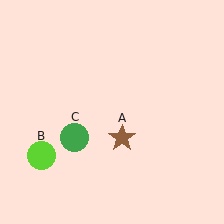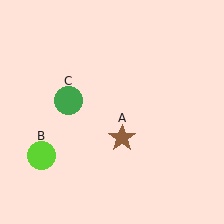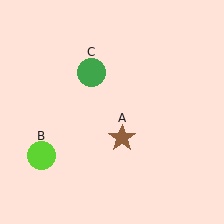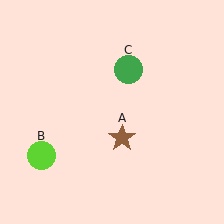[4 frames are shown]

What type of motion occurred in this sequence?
The green circle (object C) rotated clockwise around the center of the scene.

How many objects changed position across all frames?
1 object changed position: green circle (object C).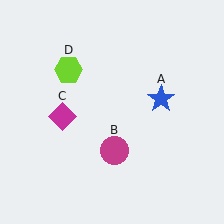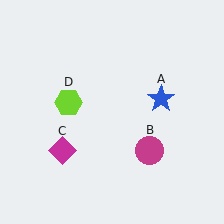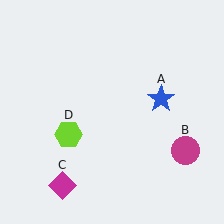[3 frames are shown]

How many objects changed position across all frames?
3 objects changed position: magenta circle (object B), magenta diamond (object C), lime hexagon (object D).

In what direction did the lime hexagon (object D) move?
The lime hexagon (object D) moved down.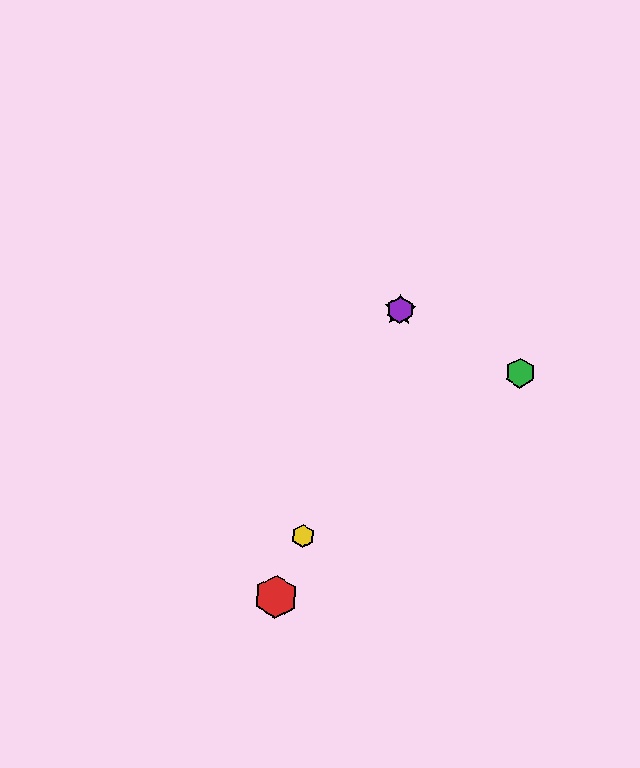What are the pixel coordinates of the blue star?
The blue star is at (400, 310).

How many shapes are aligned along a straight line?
4 shapes (the red hexagon, the blue star, the yellow hexagon, the purple hexagon) are aligned along a straight line.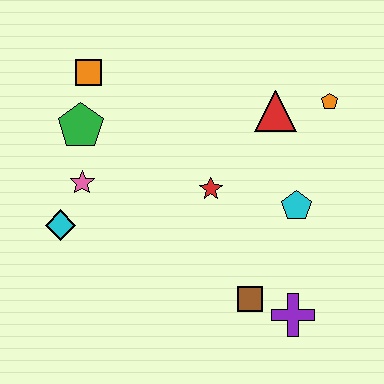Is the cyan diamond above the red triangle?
No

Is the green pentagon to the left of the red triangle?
Yes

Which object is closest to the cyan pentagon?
The red star is closest to the cyan pentagon.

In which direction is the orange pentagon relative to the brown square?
The orange pentagon is above the brown square.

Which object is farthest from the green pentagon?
The purple cross is farthest from the green pentagon.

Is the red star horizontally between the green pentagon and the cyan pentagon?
Yes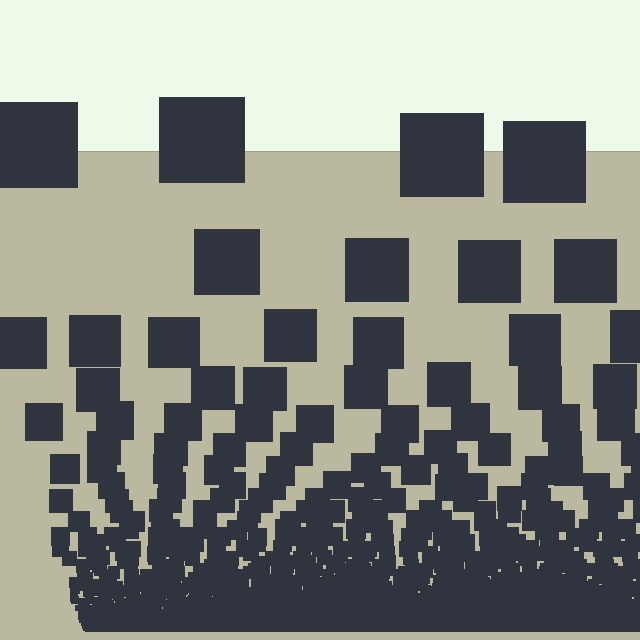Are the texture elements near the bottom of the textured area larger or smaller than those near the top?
Smaller. The gradient is inverted — elements near the bottom are smaller and denser.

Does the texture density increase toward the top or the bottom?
Density increases toward the bottom.